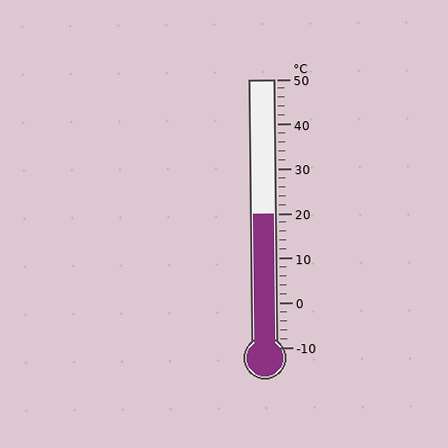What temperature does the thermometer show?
The thermometer shows approximately 20°C.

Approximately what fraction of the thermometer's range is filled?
The thermometer is filled to approximately 50% of its range.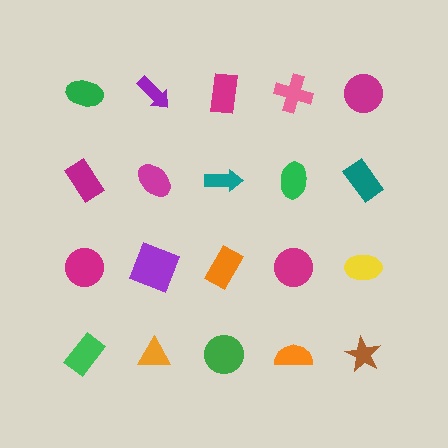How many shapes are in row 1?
5 shapes.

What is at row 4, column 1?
A green rectangle.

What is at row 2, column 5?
A teal rectangle.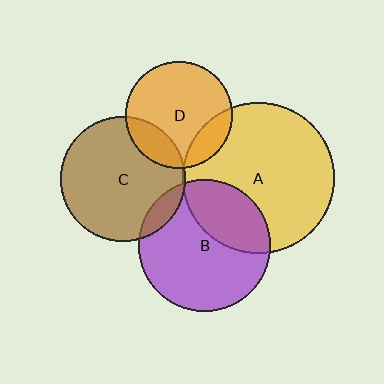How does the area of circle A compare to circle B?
Approximately 1.3 times.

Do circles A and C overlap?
Yes.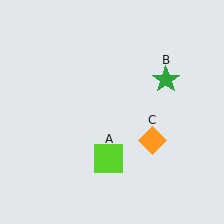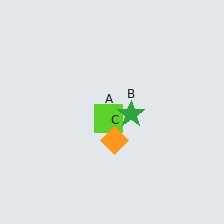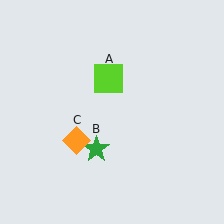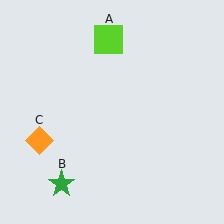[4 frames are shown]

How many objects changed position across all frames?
3 objects changed position: lime square (object A), green star (object B), orange diamond (object C).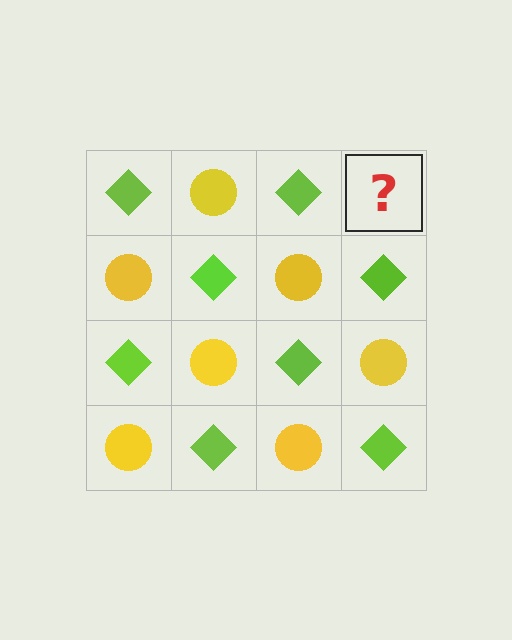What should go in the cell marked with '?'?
The missing cell should contain a yellow circle.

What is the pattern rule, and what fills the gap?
The rule is that it alternates lime diamond and yellow circle in a checkerboard pattern. The gap should be filled with a yellow circle.